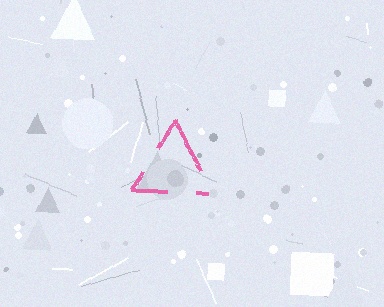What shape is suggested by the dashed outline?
The dashed outline suggests a triangle.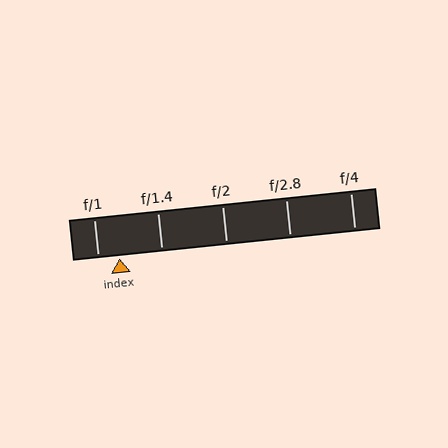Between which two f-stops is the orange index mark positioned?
The index mark is between f/1 and f/1.4.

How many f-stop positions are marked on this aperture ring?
There are 5 f-stop positions marked.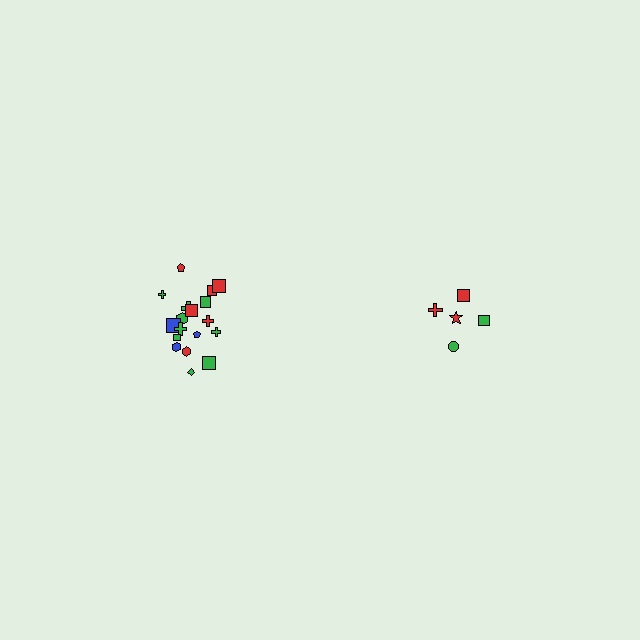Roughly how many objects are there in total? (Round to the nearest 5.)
Roughly 25 objects in total.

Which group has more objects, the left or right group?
The left group.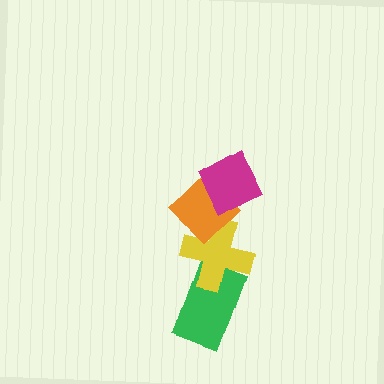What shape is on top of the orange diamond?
The magenta diamond is on top of the orange diamond.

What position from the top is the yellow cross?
The yellow cross is 3rd from the top.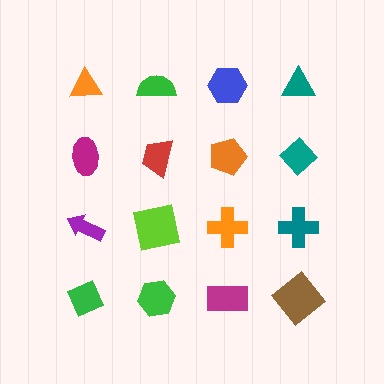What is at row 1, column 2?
A green semicircle.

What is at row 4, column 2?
A green hexagon.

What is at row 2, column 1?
A magenta ellipse.